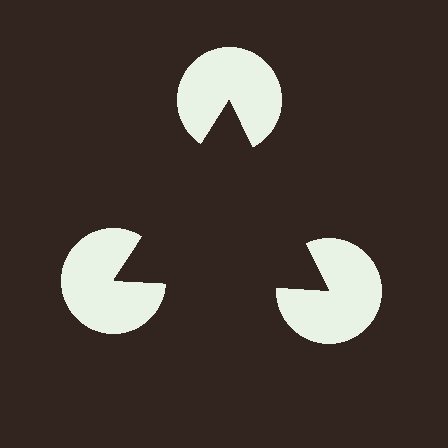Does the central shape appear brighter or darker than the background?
It typically appears slightly darker than the background, even though no actual brightness change is drawn.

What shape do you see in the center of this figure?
An illusory triangle — its edges are inferred from the aligned wedge cuts in the pac-man discs, not physically drawn.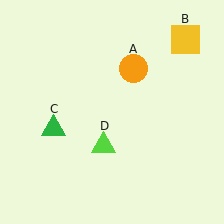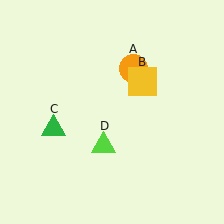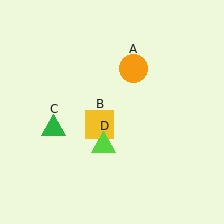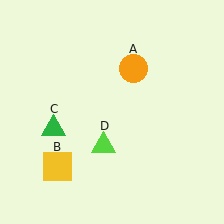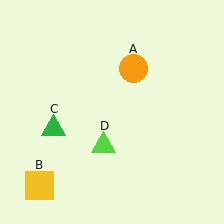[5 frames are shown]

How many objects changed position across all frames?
1 object changed position: yellow square (object B).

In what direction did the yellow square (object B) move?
The yellow square (object B) moved down and to the left.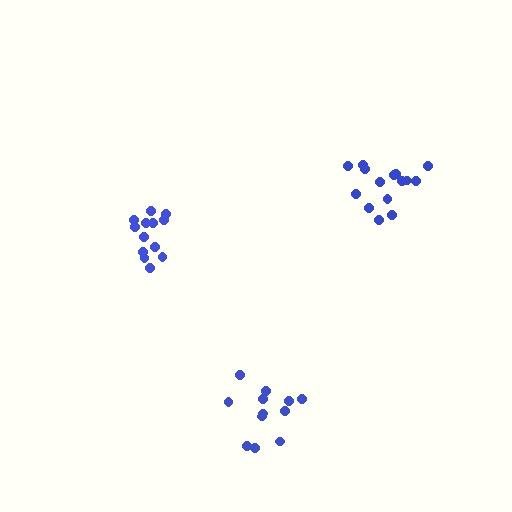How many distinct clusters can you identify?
There are 3 distinct clusters.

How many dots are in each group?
Group 1: 13 dots, Group 2: 15 dots, Group 3: 13 dots (41 total).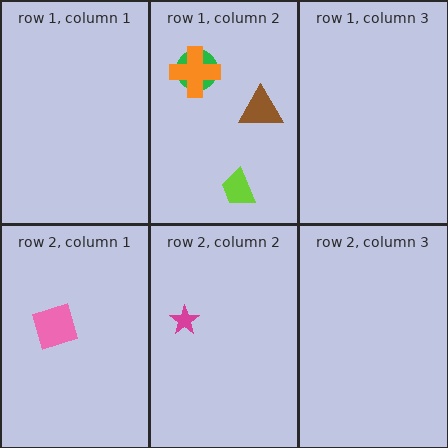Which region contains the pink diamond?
The row 2, column 1 region.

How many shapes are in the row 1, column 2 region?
4.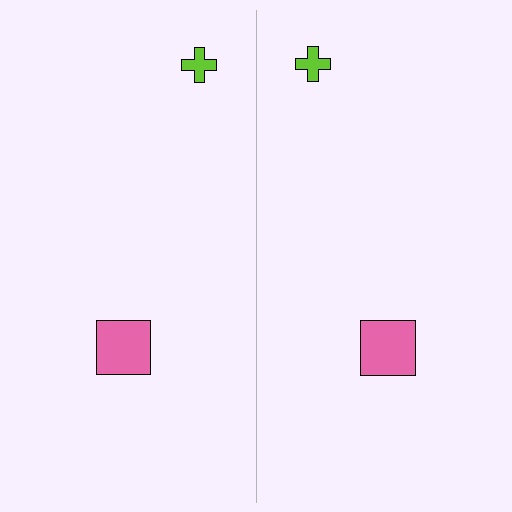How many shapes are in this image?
There are 4 shapes in this image.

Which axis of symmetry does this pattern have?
The pattern has a vertical axis of symmetry running through the center of the image.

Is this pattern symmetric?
Yes, this pattern has bilateral (reflection) symmetry.